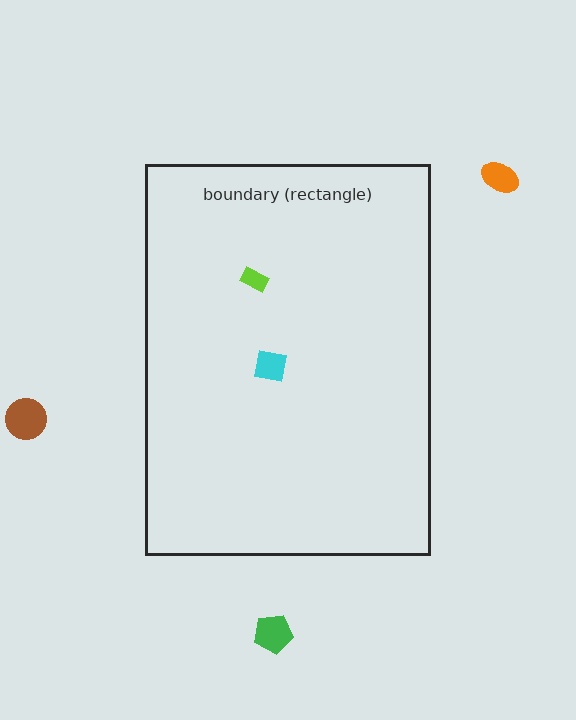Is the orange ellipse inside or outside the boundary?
Outside.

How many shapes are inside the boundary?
2 inside, 3 outside.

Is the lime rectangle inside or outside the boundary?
Inside.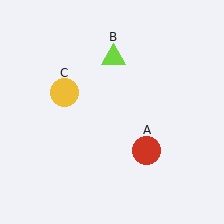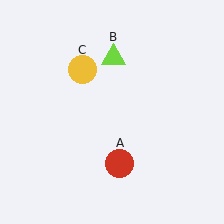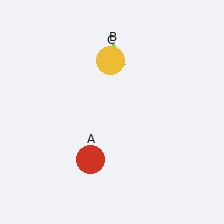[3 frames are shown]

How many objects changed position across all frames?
2 objects changed position: red circle (object A), yellow circle (object C).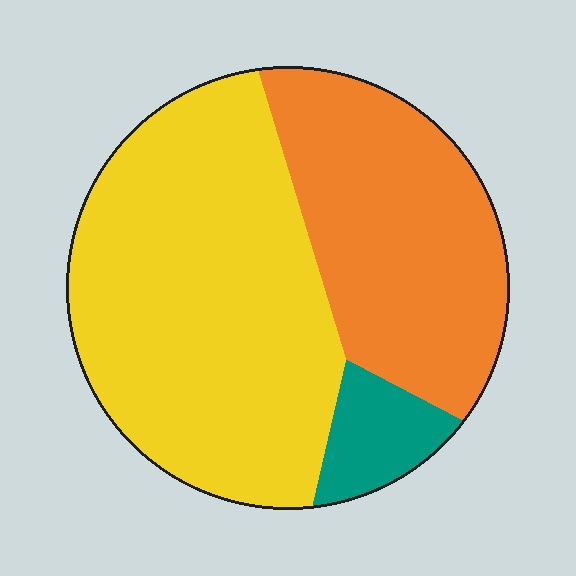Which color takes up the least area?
Teal, at roughly 10%.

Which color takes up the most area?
Yellow, at roughly 55%.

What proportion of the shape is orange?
Orange covers 36% of the shape.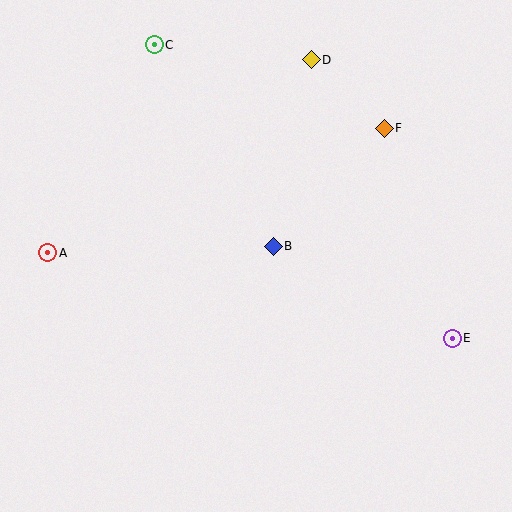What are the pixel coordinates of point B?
Point B is at (273, 246).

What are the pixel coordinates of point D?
Point D is at (311, 60).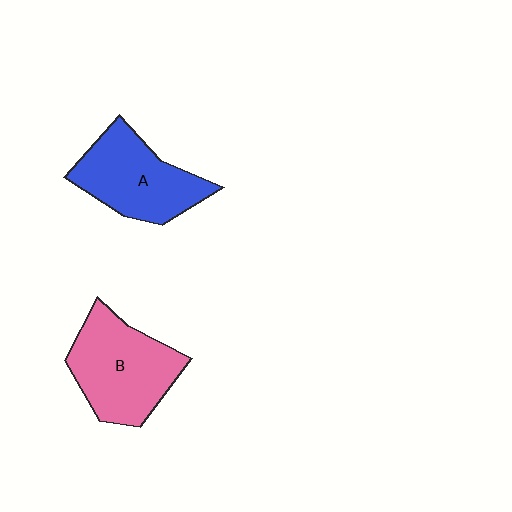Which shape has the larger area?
Shape B (pink).